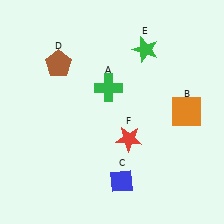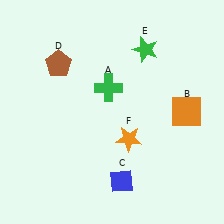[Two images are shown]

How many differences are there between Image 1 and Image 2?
There is 1 difference between the two images.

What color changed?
The star (F) changed from red in Image 1 to orange in Image 2.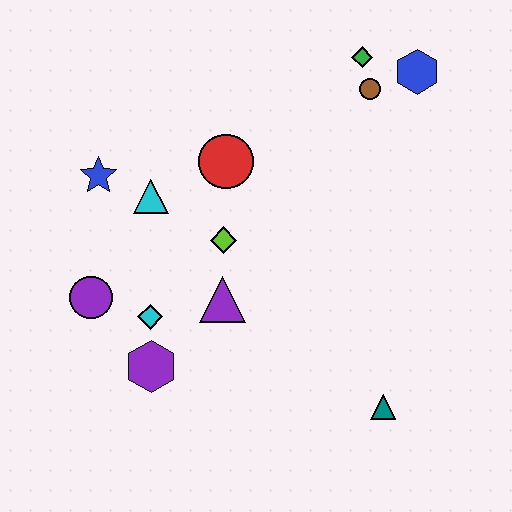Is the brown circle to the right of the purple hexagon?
Yes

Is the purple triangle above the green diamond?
No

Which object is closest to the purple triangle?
The lime diamond is closest to the purple triangle.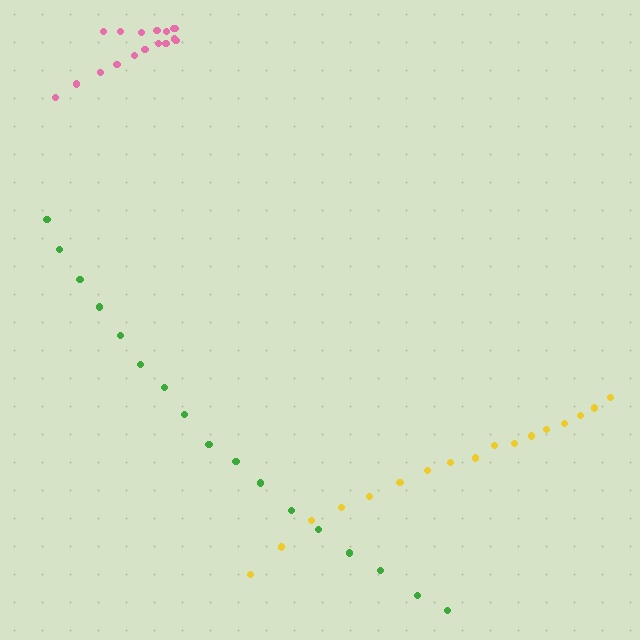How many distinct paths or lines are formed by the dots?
There are 3 distinct paths.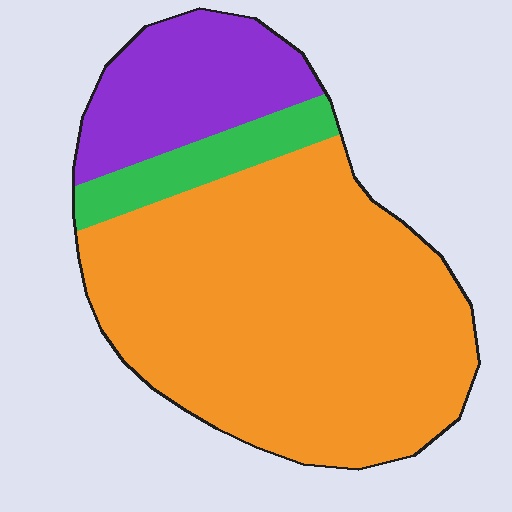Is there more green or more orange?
Orange.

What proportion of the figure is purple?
Purple takes up about one fifth (1/5) of the figure.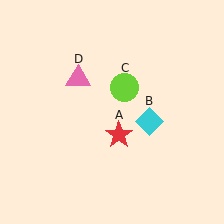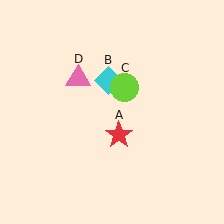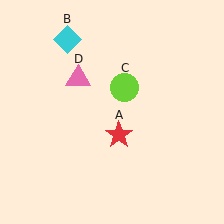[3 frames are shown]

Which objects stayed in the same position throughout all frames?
Red star (object A) and lime circle (object C) and pink triangle (object D) remained stationary.